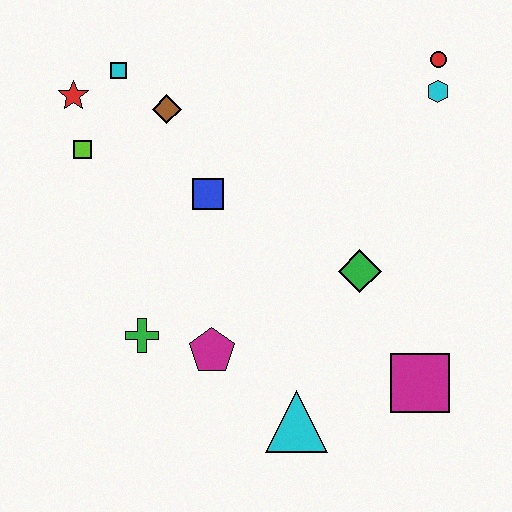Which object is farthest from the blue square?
The magenta square is farthest from the blue square.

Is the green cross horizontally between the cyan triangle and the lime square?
Yes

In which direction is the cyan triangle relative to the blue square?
The cyan triangle is below the blue square.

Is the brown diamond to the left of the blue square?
Yes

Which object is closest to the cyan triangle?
The magenta pentagon is closest to the cyan triangle.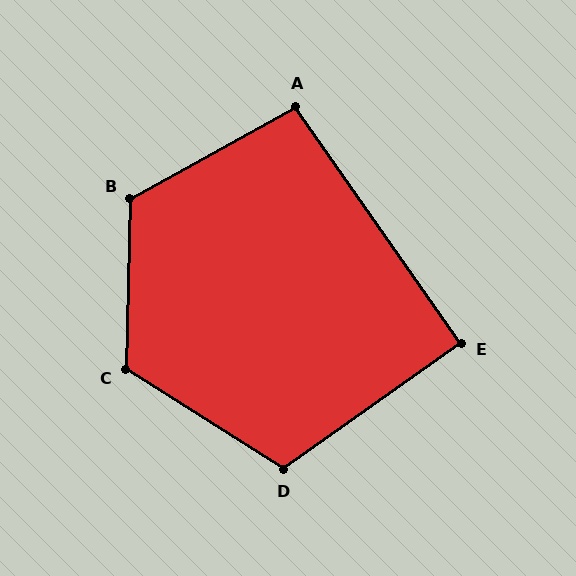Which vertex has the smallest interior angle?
E, at approximately 91 degrees.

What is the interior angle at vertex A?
Approximately 96 degrees (obtuse).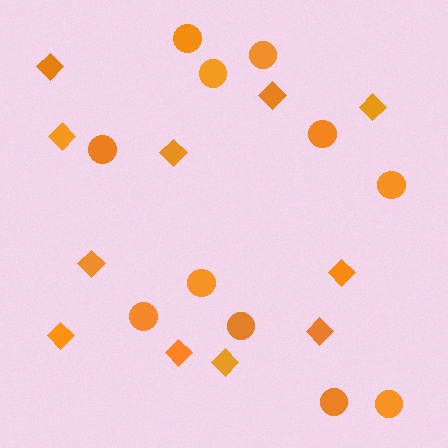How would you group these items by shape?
There are 2 groups: one group of diamonds (11) and one group of circles (11).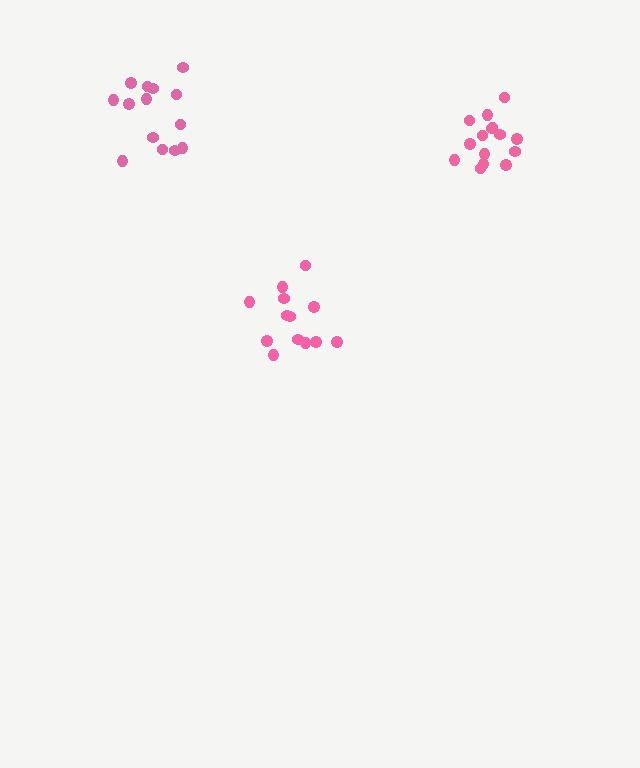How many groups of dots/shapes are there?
There are 3 groups.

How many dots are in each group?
Group 1: 13 dots, Group 2: 14 dots, Group 3: 15 dots (42 total).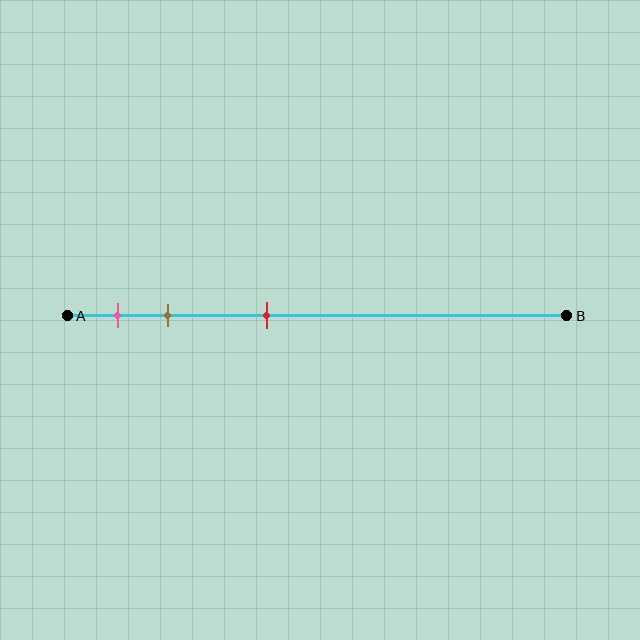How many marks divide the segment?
There are 3 marks dividing the segment.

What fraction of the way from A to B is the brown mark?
The brown mark is approximately 20% (0.2) of the way from A to B.